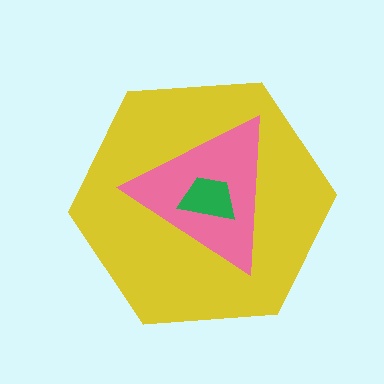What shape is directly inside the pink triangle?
The green trapezoid.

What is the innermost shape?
The green trapezoid.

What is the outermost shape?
The yellow hexagon.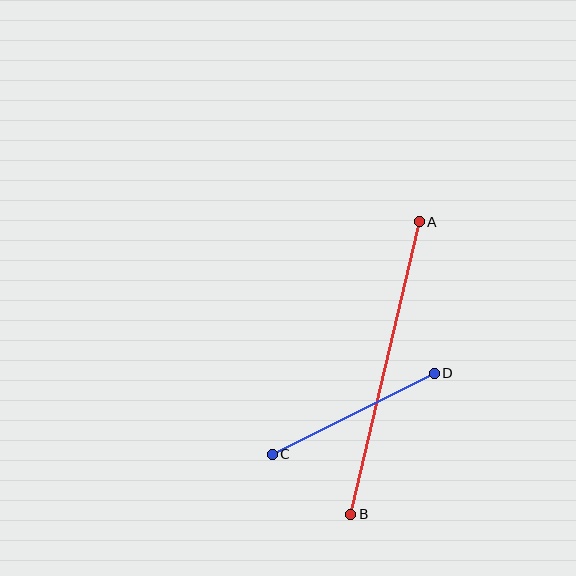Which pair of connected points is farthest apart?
Points A and B are farthest apart.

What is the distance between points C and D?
The distance is approximately 181 pixels.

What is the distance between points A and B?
The distance is approximately 300 pixels.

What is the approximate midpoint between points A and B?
The midpoint is at approximately (385, 368) pixels.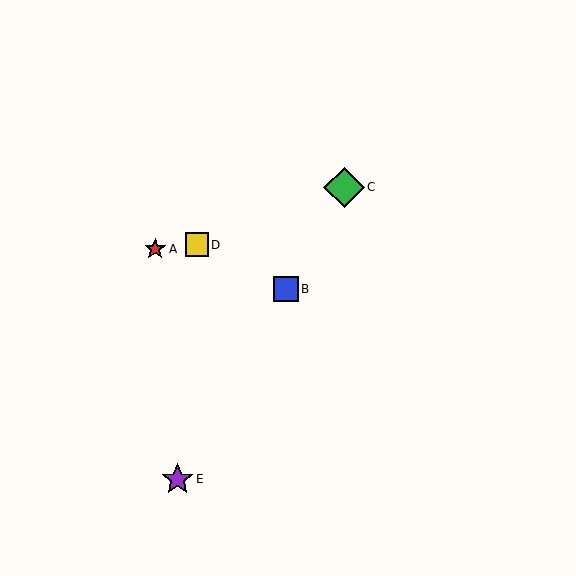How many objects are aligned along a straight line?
3 objects (B, C, E) are aligned along a straight line.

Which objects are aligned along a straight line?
Objects B, C, E are aligned along a straight line.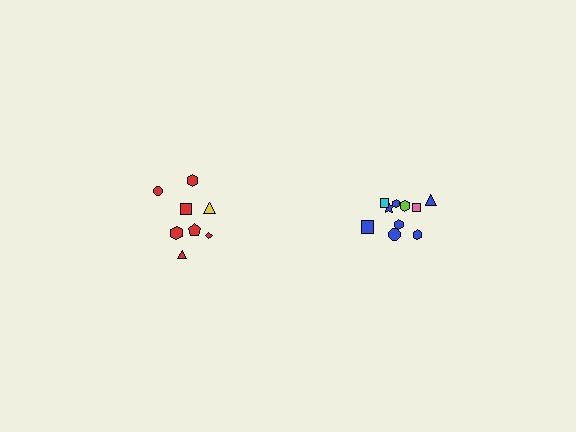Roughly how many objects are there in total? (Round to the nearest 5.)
Roughly 20 objects in total.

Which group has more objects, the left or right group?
The right group.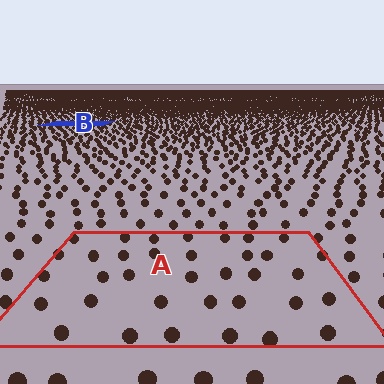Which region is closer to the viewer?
Region A is closer. The texture elements there are larger and more spread out.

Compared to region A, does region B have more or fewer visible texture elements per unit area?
Region B has more texture elements per unit area — they are packed more densely because it is farther away.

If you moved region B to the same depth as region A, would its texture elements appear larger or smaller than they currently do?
They would appear larger. At a closer depth, the same texture elements are projected at a bigger on-screen size.